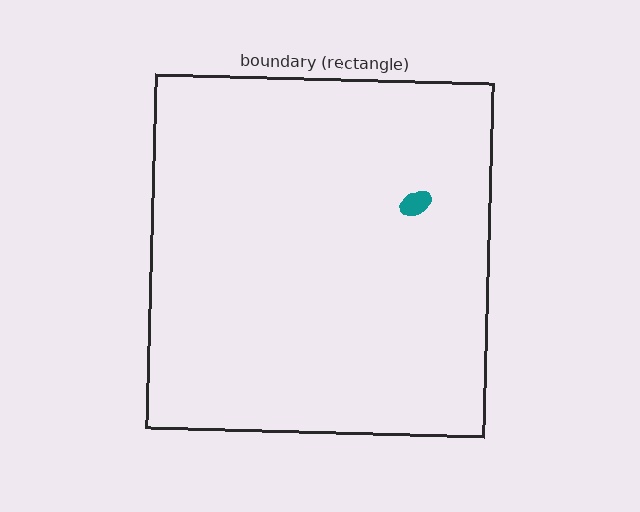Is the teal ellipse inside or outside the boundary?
Inside.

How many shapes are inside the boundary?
1 inside, 0 outside.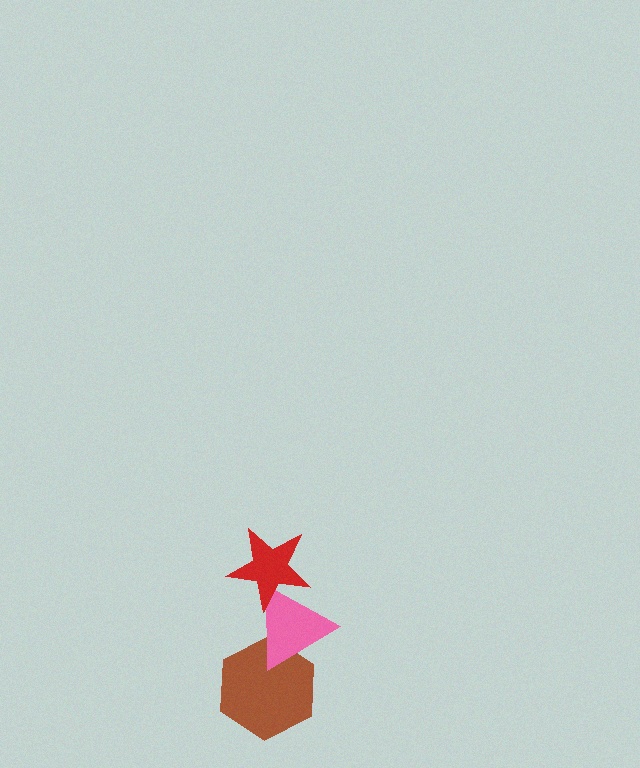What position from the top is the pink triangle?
The pink triangle is 2nd from the top.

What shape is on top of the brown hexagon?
The pink triangle is on top of the brown hexagon.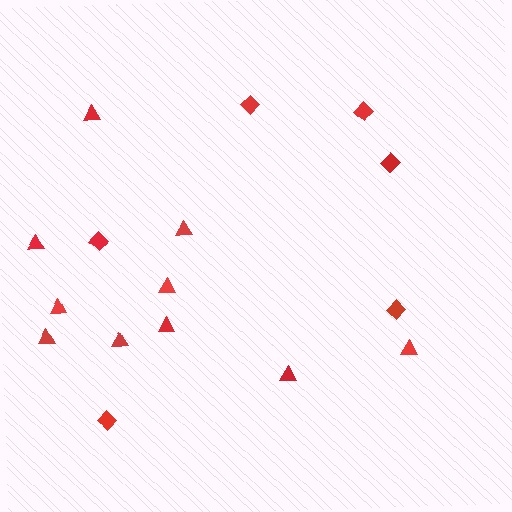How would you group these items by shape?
There are 2 groups: one group of diamonds (6) and one group of triangles (10).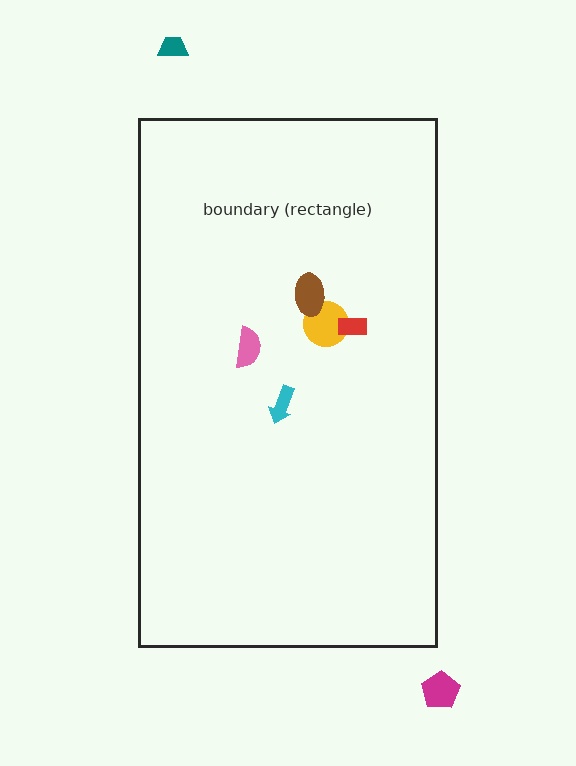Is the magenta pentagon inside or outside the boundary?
Outside.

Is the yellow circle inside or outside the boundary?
Inside.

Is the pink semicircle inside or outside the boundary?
Inside.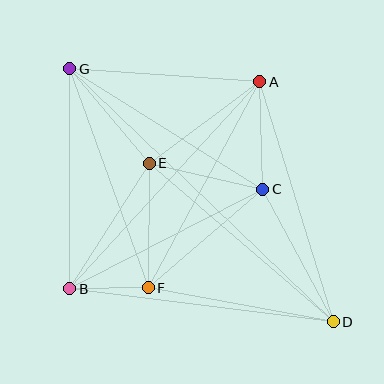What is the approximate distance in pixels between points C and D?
The distance between C and D is approximately 150 pixels.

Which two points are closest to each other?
Points B and F are closest to each other.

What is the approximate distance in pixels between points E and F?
The distance between E and F is approximately 124 pixels.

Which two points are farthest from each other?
Points D and G are farthest from each other.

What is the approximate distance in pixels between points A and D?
The distance between A and D is approximately 251 pixels.